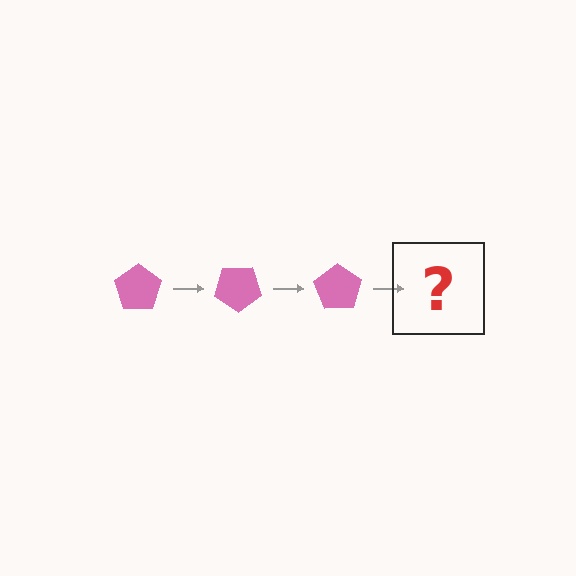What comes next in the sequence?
The next element should be a pink pentagon rotated 105 degrees.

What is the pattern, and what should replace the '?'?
The pattern is that the pentagon rotates 35 degrees each step. The '?' should be a pink pentagon rotated 105 degrees.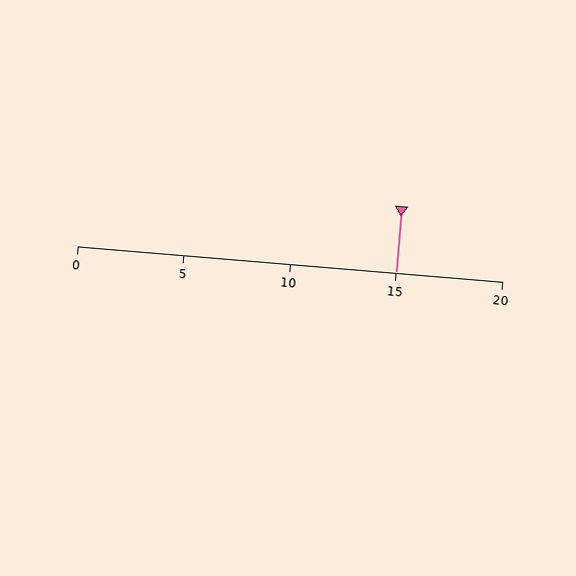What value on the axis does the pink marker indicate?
The marker indicates approximately 15.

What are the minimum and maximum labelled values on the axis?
The axis runs from 0 to 20.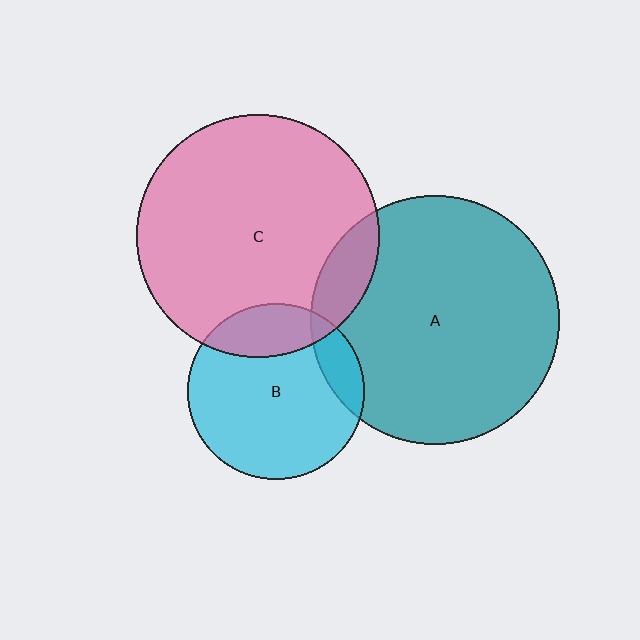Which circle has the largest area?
Circle A (teal).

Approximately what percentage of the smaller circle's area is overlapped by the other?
Approximately 10%.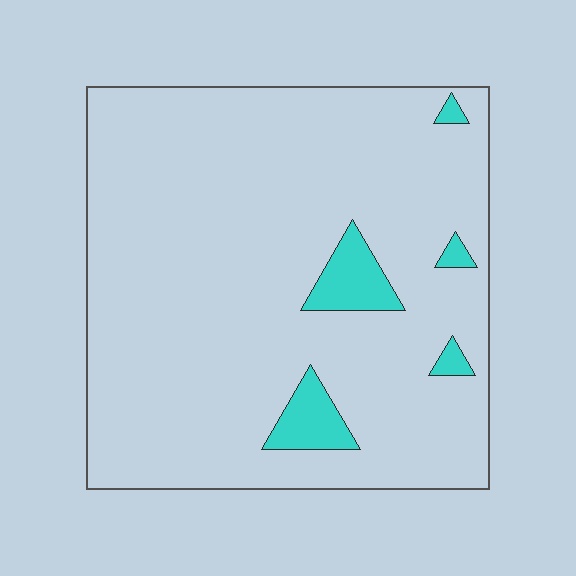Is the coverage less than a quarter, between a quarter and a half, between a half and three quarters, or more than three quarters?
Less than a quarter.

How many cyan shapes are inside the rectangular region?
5.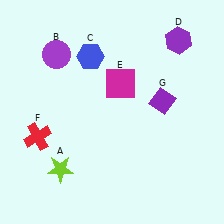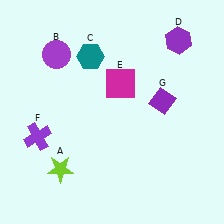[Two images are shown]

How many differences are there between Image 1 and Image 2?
There are 2 differences between the two images.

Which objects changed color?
C changed from blue to teal. F changed from red to purple.